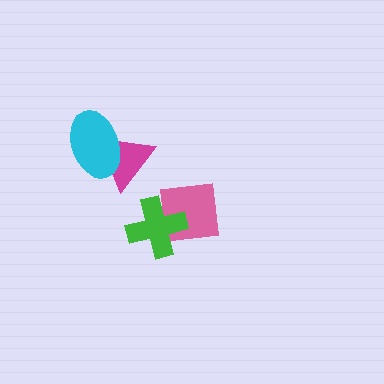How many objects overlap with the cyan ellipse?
1 object overlaps with the cyan ellipse.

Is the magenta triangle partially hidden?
Yes, it is partially covered by another shape.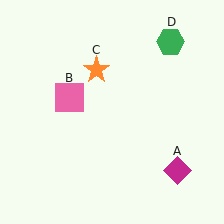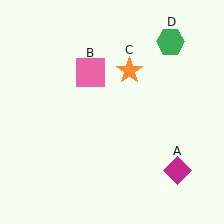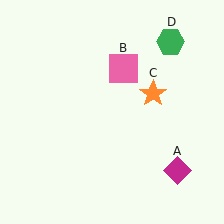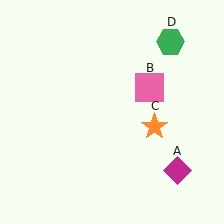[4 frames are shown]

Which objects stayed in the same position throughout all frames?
Magenta diamond (object A) and green hexagon (object D) remained stationary.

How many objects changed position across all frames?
2 objects changed position: pink square (object B), orange star (object C).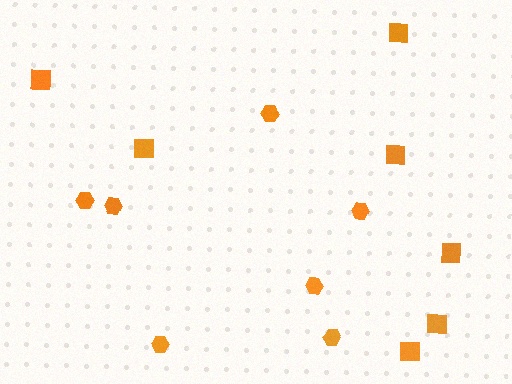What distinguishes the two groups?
There are 2 groups: one group of hexagons (7) and one group of squares (7).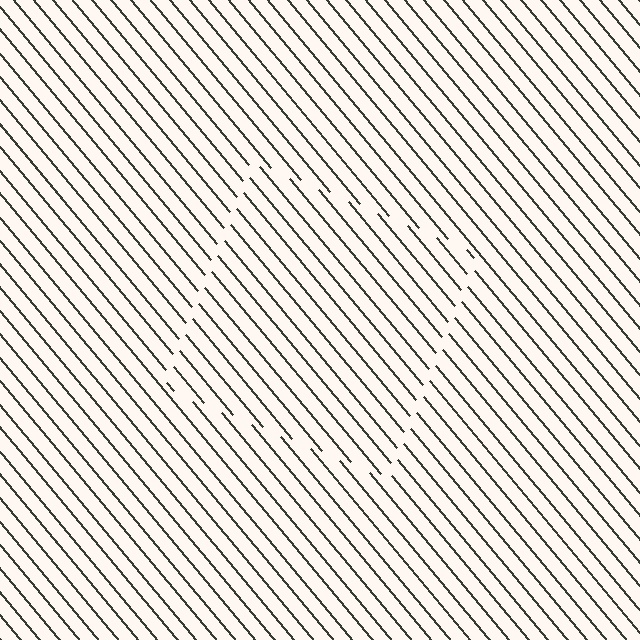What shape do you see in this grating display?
An illusory square. The interior of the shape contains the same grating, shifted by half a period — the contour is defined by the phase discontinuity where line-ends from the inner and outer gratings abut.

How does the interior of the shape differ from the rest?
The interior of the shape contains the same grating, shifted by half a period — the contour is defined by the phase discontinuity where line-ends from the inner and outer gratings abut.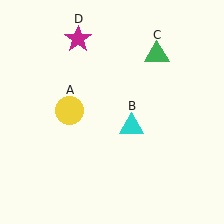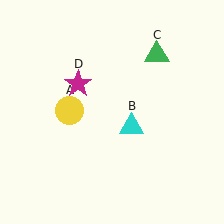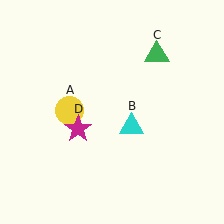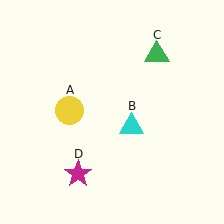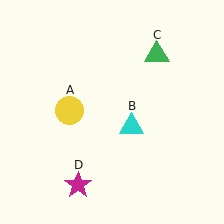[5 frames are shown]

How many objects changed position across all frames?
1 object changed position: magenta star (object D).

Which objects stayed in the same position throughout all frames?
Yellow circle (object A) and cyan triangle (object B) and green triangle (object C) remained stationary.